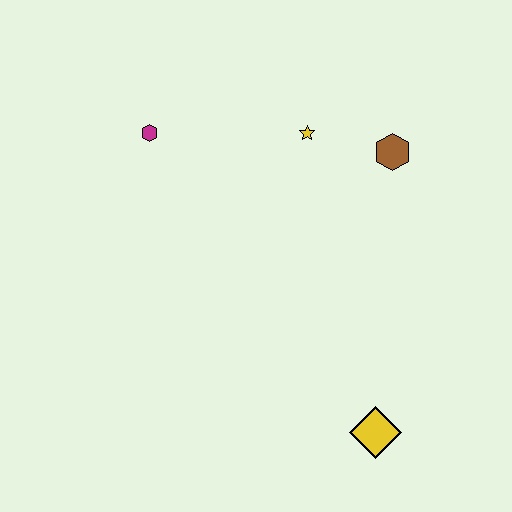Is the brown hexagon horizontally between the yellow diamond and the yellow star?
No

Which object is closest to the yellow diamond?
The brown hexagon is closest to the yellow diamond.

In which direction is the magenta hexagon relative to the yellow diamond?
The magenta hexagon is above the yellow diamond.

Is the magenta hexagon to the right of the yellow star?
No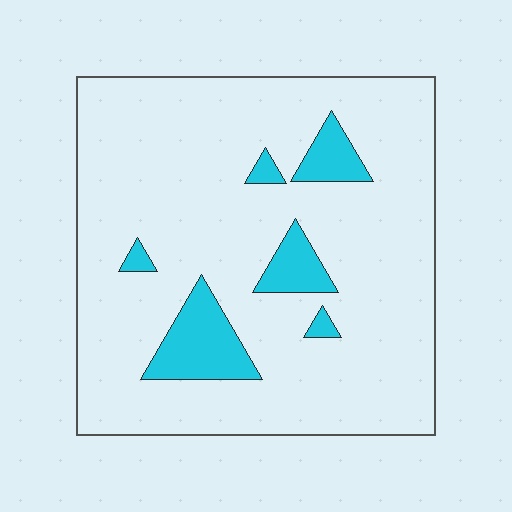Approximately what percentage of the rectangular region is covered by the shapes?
Approximately 10%.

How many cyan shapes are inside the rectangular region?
6.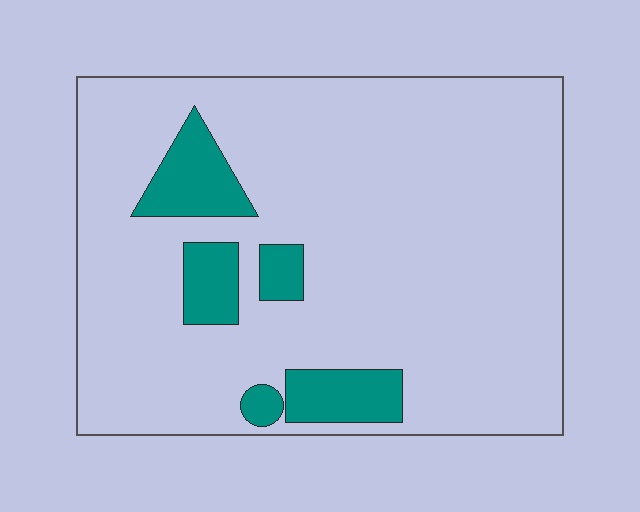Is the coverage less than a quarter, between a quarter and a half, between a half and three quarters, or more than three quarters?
Less than a quarter.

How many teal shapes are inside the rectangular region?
5.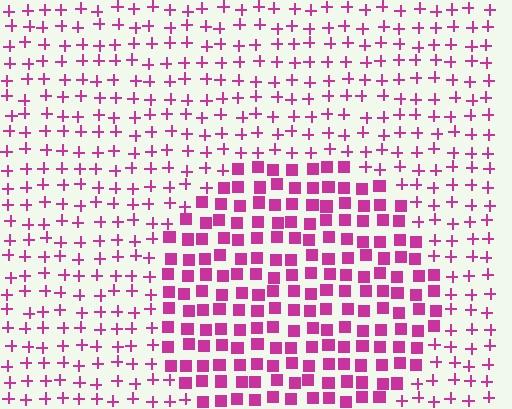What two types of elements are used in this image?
The image uses squares inside the circle region and plus signs outside it.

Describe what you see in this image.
The image is filled with small magenta elements arranged in a uniform grid. A circle-shaped region contains squares, while the surrounding area contains plus signs. The boundary is defined purely by the change in element shape.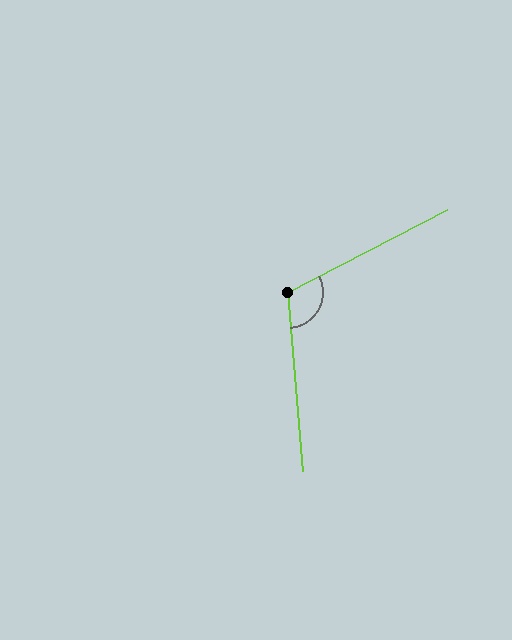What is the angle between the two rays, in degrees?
Approximately 113 degrees.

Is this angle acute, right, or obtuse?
It is obtuse.